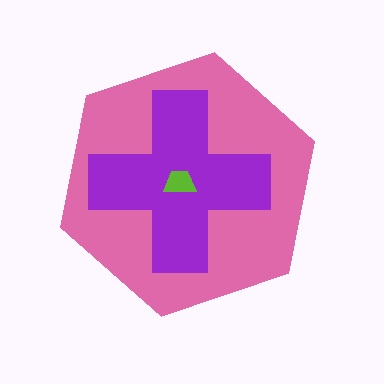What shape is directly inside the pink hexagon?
The purple cross.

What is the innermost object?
The lime trapezoid.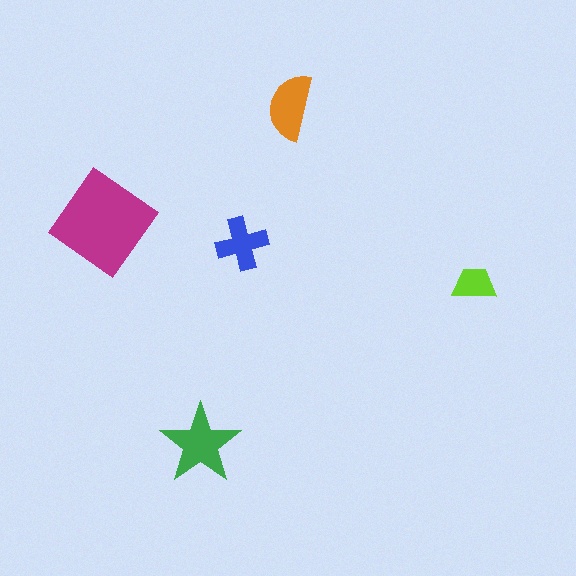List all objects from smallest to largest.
The lime trapezoid, the blue cross, the orange semicircle, the green star, the magenta diamond.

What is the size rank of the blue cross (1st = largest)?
4th.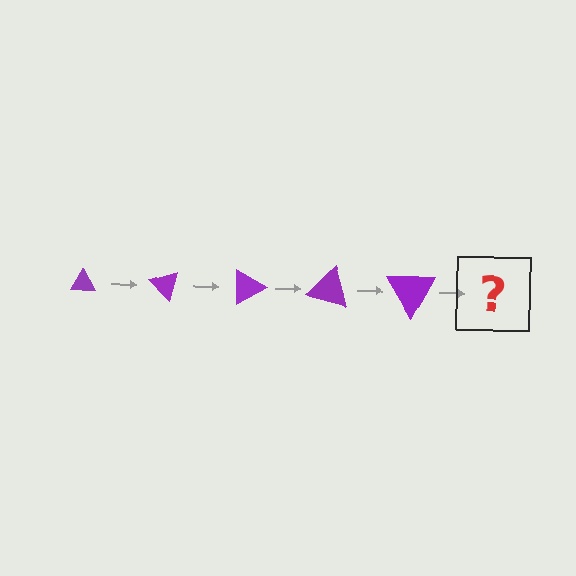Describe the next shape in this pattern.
It should be a triangle, larger than the previous one and rotated 225 degrees from the start.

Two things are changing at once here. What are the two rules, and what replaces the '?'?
The two rules are that the triangle grows larger each step and it rotates 45 degrees each step. The '?' should be a triangle, larger than the previous one and rotated 225 degrees from the start.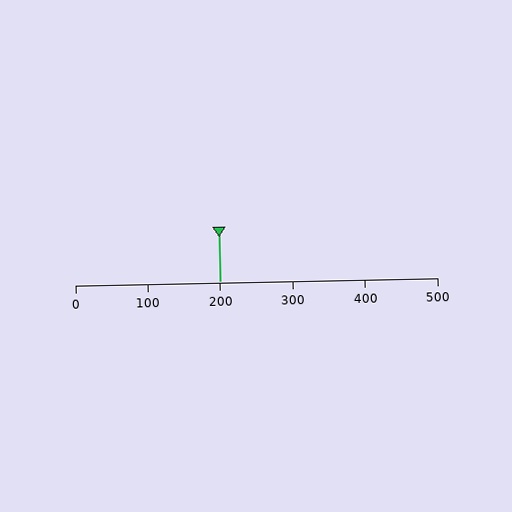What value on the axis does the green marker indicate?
The marker indicates approximately 200.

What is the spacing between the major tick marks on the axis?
The major ticks are spaced 100 apart.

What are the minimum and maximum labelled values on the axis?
The axis runs from 0 to 500.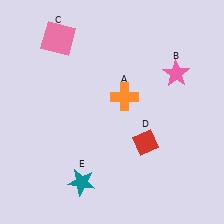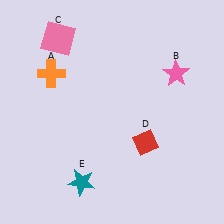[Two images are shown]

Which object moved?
The orange cross (A) moved left.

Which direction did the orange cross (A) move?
The orange cross (A) moved left.